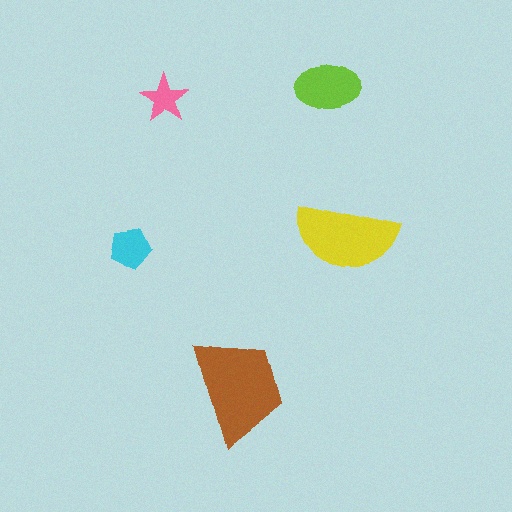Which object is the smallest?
The pink star.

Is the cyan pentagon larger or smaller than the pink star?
Larger.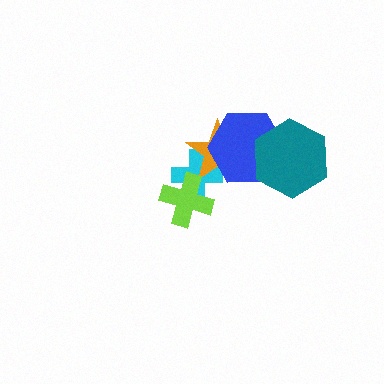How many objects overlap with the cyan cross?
3 objects overlap with the cyan cross.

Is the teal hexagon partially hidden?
No, no other shape covers it.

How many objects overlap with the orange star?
2 objects overlap with the orange star.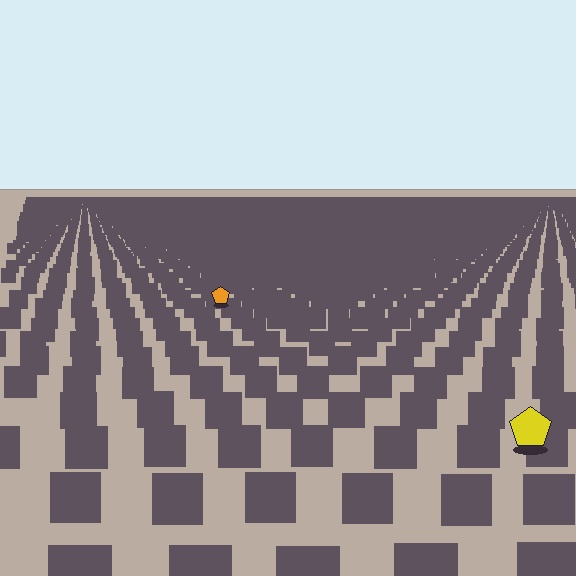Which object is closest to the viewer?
The yellow pentagon is closest. The texture marks near it are larger and more spread out.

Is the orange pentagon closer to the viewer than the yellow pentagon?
No. The yellow pentagon is closer — you can tell from the texture gradient: the ground texture is coarser near it.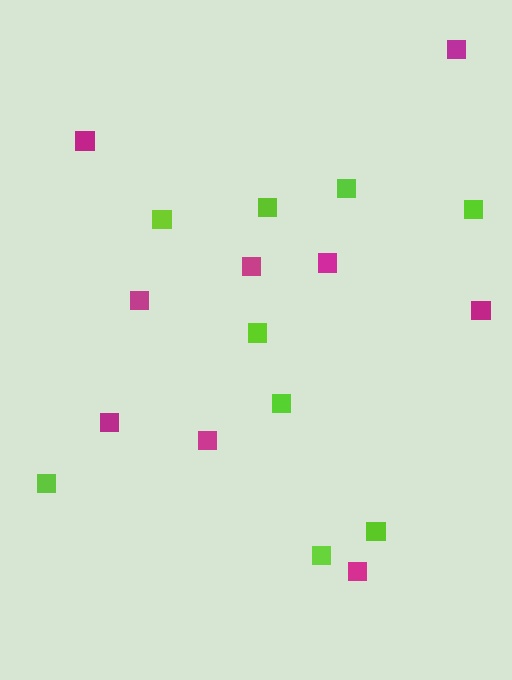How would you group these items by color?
There are 2 groups: one group of lime squares (9) and one group of magenta squares (9).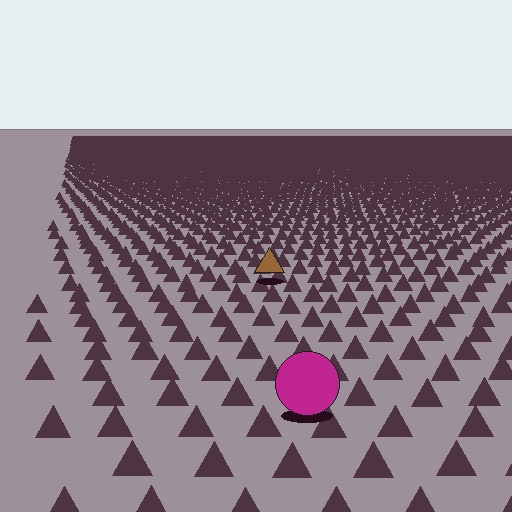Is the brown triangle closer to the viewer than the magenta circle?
No. The magenta circle is closer — you can tell from the texture gradient: the ground texture is coarser near it.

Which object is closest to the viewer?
The magenta circle is closest. The texture marks near it are larger and more spread out.